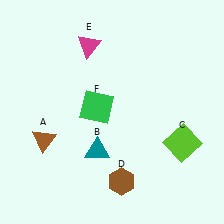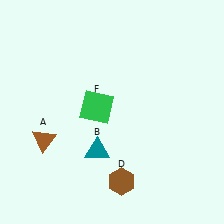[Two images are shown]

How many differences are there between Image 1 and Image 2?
There are 2 differences between the two images.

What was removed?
The magenta triangle (E), the lime square (C) were removed in Image 2.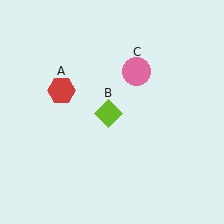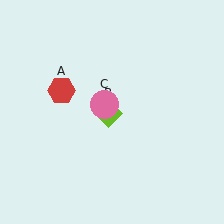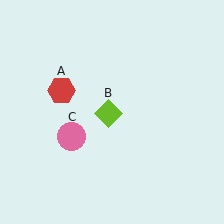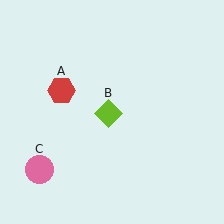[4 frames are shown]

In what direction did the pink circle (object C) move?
The pink circle (object C) moved down and to the left.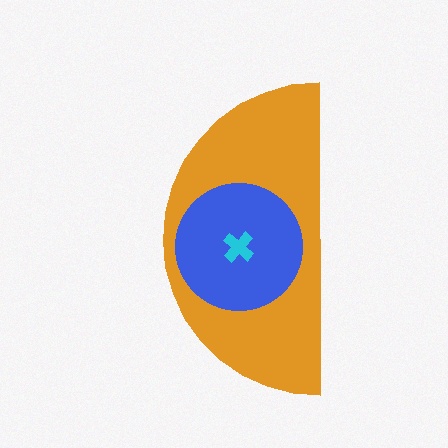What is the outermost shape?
The orange semicircle.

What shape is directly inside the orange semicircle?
The blue circle.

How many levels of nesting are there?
3.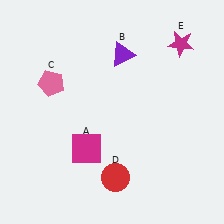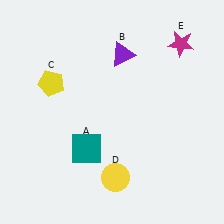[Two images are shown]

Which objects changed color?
A changed from magenta to teal. C changed from pink to yellow. D changed from red to yellow.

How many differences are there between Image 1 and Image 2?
There are 3 differences between the two images.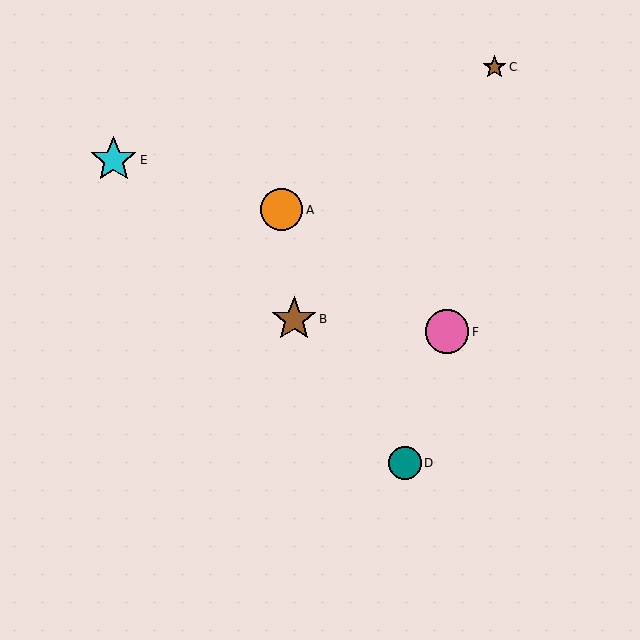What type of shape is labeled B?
Shape B is a brown star.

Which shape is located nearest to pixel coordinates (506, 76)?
The brown star (labeled C) at (495, 67) is nearest to that location.